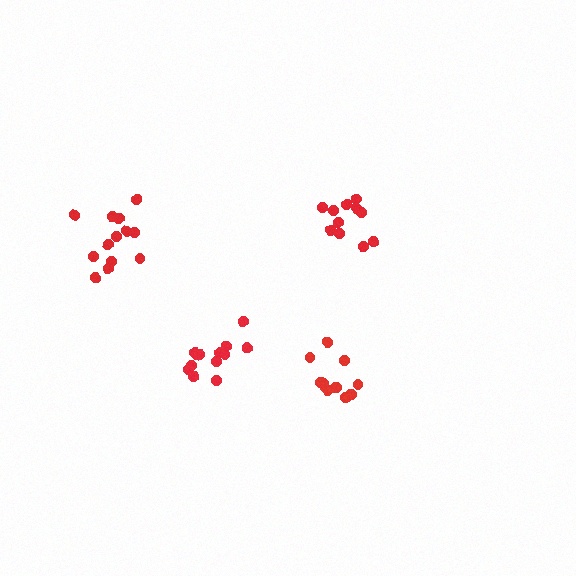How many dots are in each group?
Group 1: 12 dots, Group 2: 13 dots, Group 3: 13 dots, Group 4: 11 dots (49 total).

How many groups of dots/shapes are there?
There are 4 groups.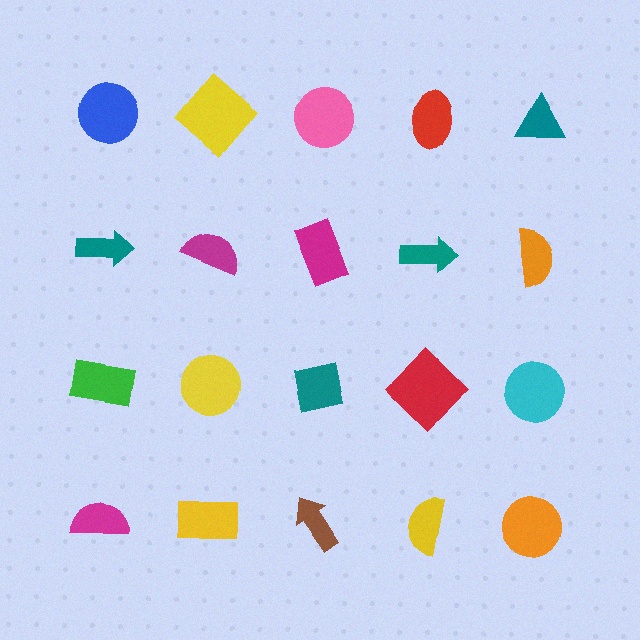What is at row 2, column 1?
A teal arrow.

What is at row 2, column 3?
A magenta rectangle.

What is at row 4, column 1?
A magenta semicircle.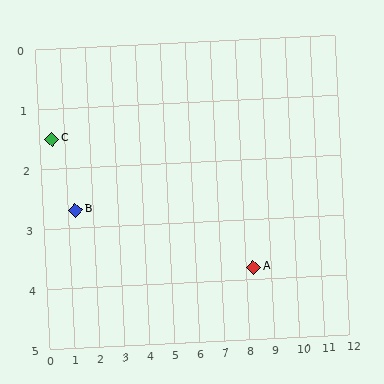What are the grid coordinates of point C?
Point C is at approximately (0.5, 1.5).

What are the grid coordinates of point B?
Point B is at approximately (1.3, 2.7).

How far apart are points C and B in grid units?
Points C and B are about 1.4 grid units apart.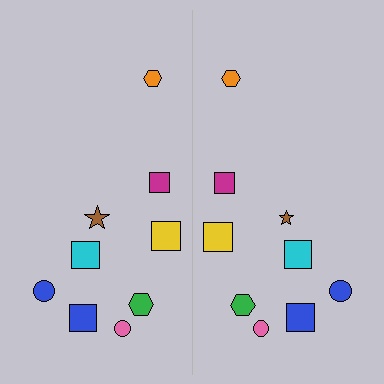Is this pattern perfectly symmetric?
No, the pattern is not perfectly symmetric. The brown star on the right side has a different size than its mirror counterpart.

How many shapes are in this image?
There are 18 shapes in this image.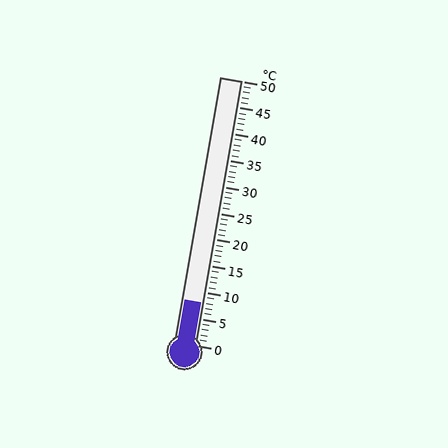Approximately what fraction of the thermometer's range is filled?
The thermometer is filled to approximately 15% of its range.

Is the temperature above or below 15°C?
The temperature is below 15°C.